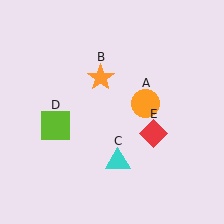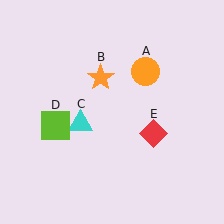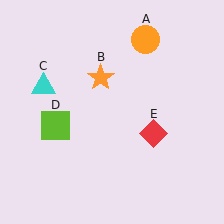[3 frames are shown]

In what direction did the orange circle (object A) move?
The orange circle (object A) moved up.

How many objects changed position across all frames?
2 objects changed position: orange circle (object A), cyan triangle (object C).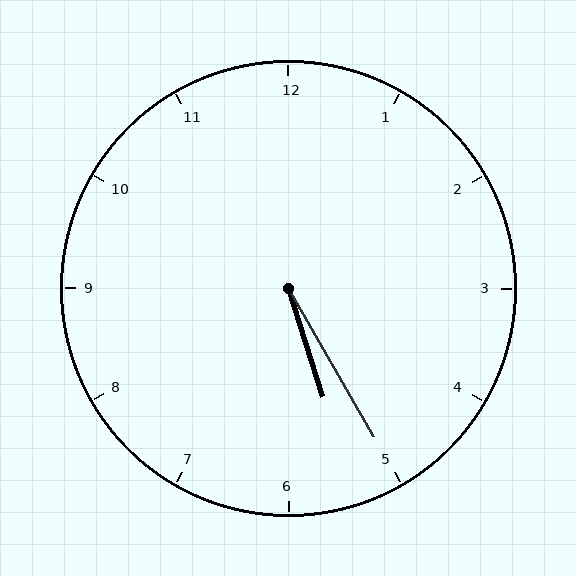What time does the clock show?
5:25.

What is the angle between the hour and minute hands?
Approximately 12 degrees.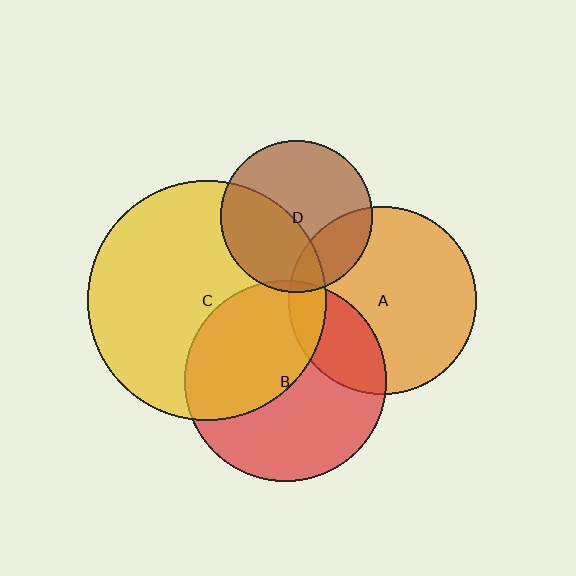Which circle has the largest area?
Circle C (yellow).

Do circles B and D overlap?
Yes.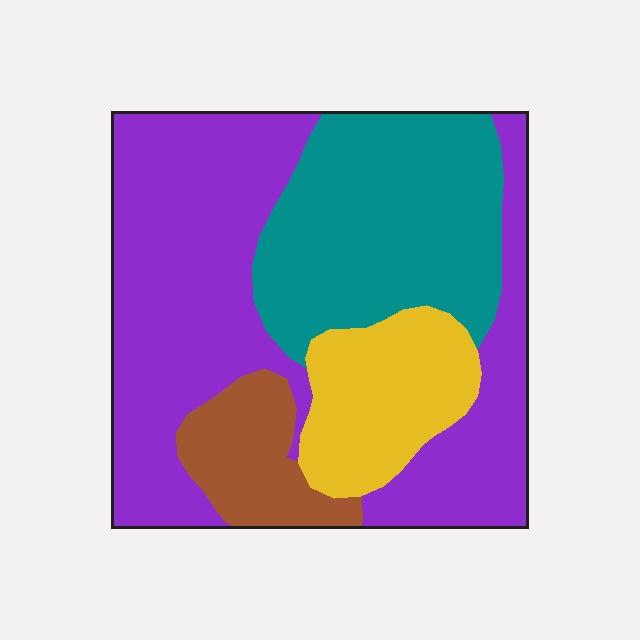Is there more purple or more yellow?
Purple.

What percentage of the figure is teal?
Teal covers about 30% of the figure.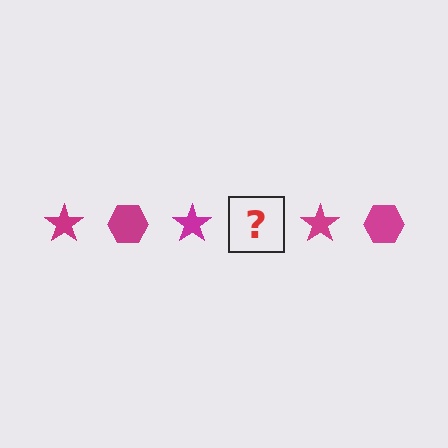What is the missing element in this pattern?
The missing element is a magenta hexagon.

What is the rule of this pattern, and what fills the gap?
The rule is that the pattern cycles through star, hexagon shapes in magenta. The gap should be filled with a magenta hexagon.